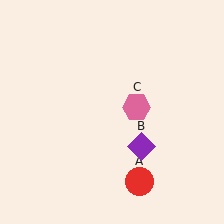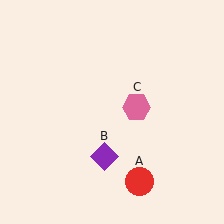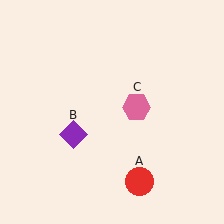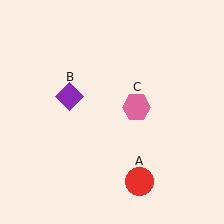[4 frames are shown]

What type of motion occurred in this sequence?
The purple diamond (object B) rotated clockwise around the center of the scene.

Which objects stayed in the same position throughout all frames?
Red circle (object A) and pink hexagon (object C) remained stationary.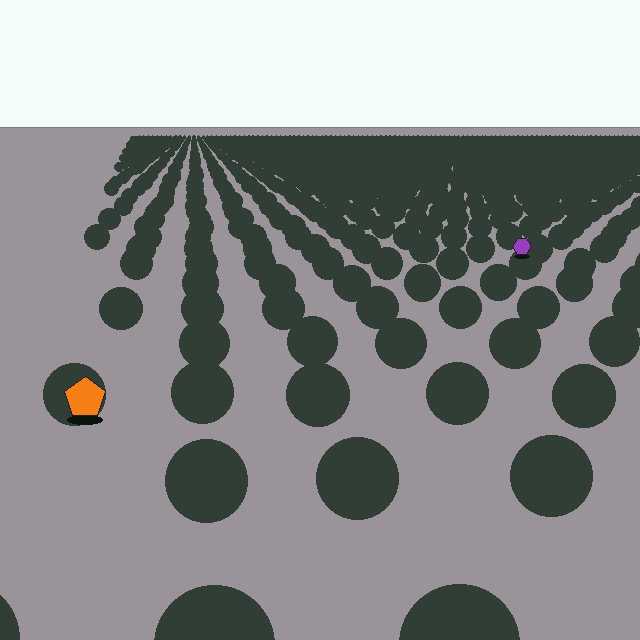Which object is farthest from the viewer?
The purple hexagon is farthest from the viewer. It appears smaller and the ground texture around it is denser.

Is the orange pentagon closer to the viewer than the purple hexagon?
Yes. The orange pentagon is closer — you can tell from the texture gradient: the ground texture is coarser near it.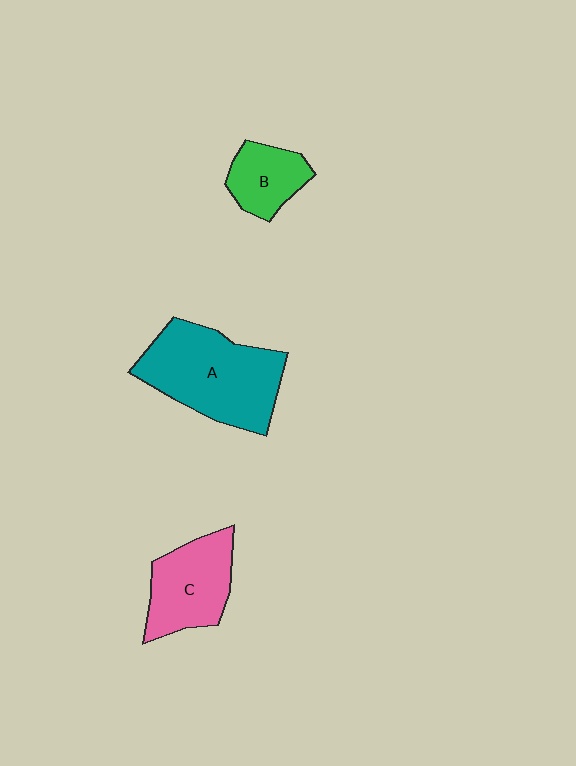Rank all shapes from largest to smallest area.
From largest to smallest: A (teal), C (pink), B (green).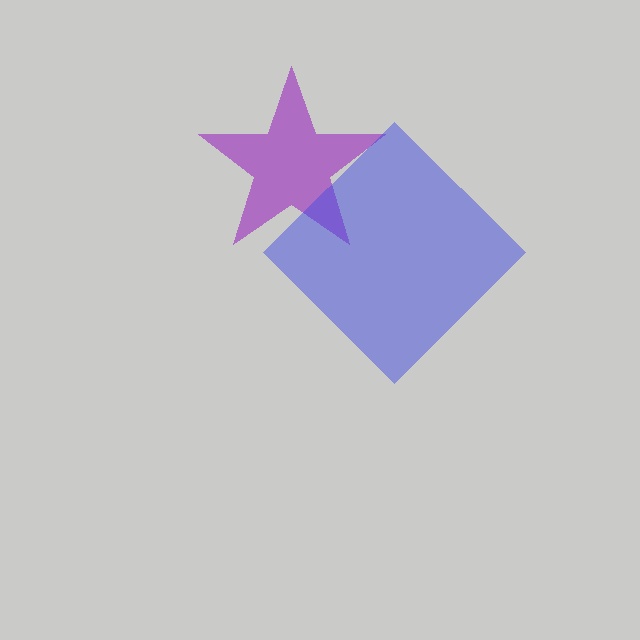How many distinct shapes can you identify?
There are 2 distinct shapes: a purple star, a blue diamond.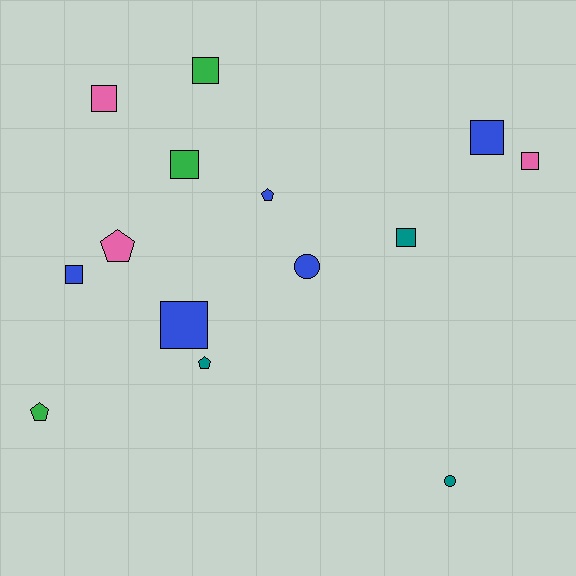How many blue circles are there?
There is 1 blue circle.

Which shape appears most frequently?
Square, with 8 objects.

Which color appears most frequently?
Blue, with 5 objects.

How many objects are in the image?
There are 14 objects.